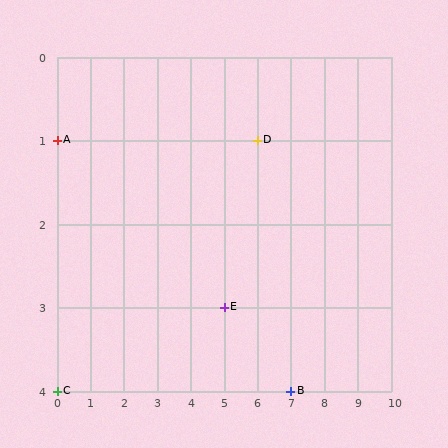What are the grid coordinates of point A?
Point A is at grid coordinates (0, 1).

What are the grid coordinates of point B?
Point B is at grid coordinates (7, 4).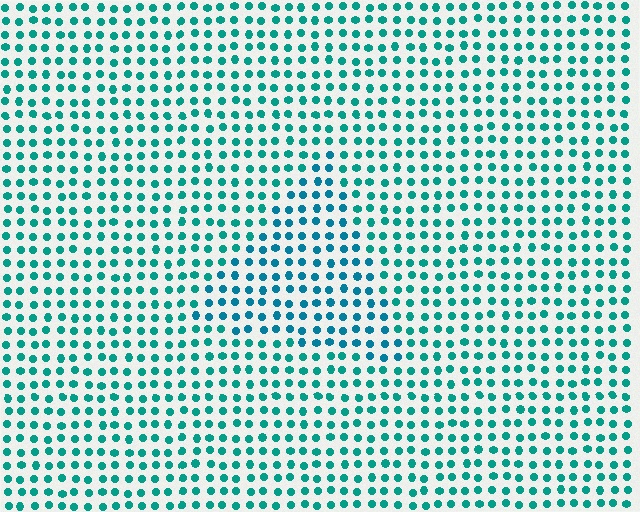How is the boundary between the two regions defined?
The boundary is defined purely by a slight shift in hue (about 21 degrees). Spacing, size, and orientation are identical on both sides.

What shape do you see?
I see a triangle.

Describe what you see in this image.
The image is filled with small teal elements in a uniform arrangement. A triangle-shaped region is visible where the elements are tinted to a slightly different hue, forming a subtle color boundary.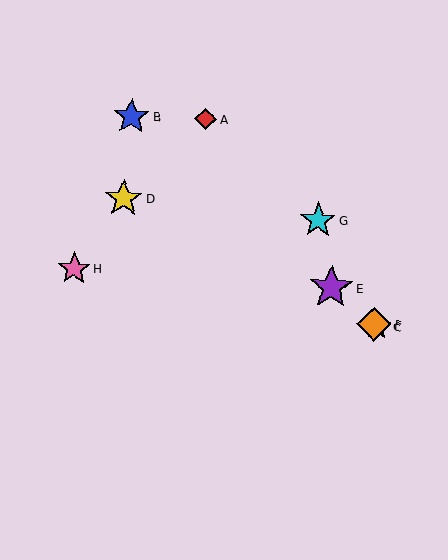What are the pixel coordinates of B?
Object B is at (132, 117).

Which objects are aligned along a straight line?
Objects B, C, E, F are aligned along a straight line.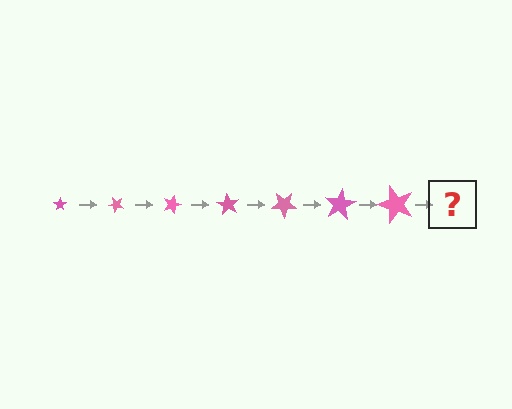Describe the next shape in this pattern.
It should be a star, larger than the previous one and rotated 315 degrees from the start.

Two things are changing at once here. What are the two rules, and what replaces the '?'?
The two rules are that the star grows larger each step and it rotates 45 degrees each step. The '?' should be a star, larger than the previous one and rotated 315 degrees from the start.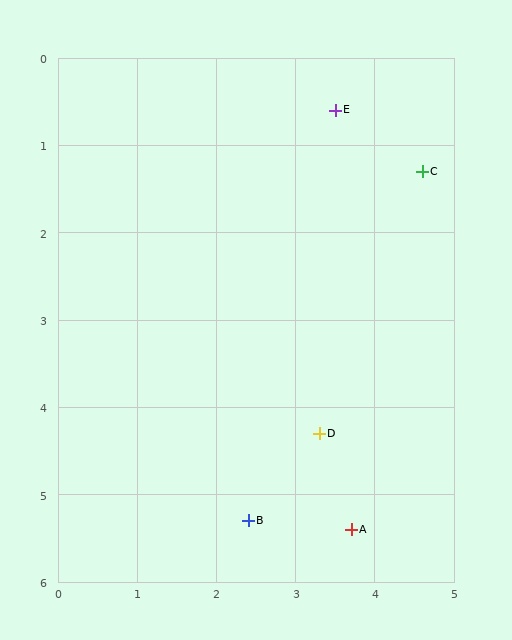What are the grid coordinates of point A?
Point A is at approximately (3.7, 5.4).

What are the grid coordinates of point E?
Point E is at approximately (3.5, 0.6).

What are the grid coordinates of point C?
Point C is at approximately (4.6, 1.3).